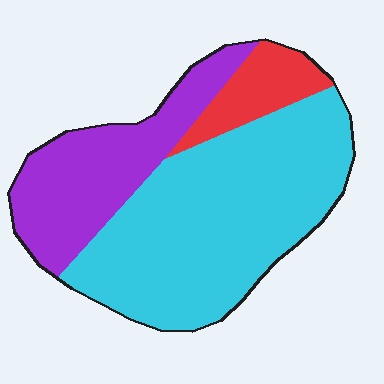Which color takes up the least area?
Red, at roughly 10%.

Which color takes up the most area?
Cyan, at roughly 60%.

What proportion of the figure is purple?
Purple covers roughly 30% of the figure.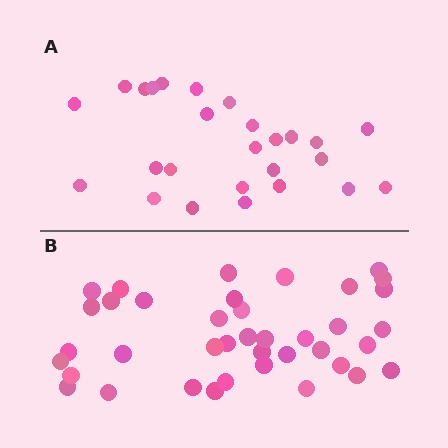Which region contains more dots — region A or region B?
Region B (the bottom region) has more dots.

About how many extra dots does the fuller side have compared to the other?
Region B has approximately 15 more dots than region A.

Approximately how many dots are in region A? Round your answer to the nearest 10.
About 30 dots. (The exact count is 26, which rounds to 30.)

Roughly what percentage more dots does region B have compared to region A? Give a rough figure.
About 50% more.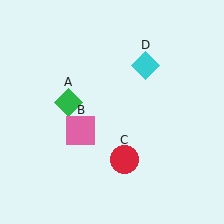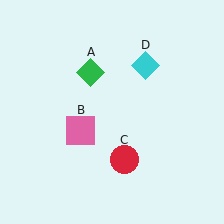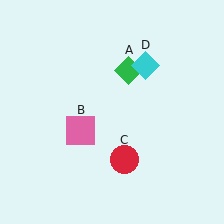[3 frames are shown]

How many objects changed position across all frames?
1 object changed position: green diamond (object A).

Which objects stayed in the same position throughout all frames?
Pink square (object B) and red circle (object C) and cyan diamond (object D) remained stationary.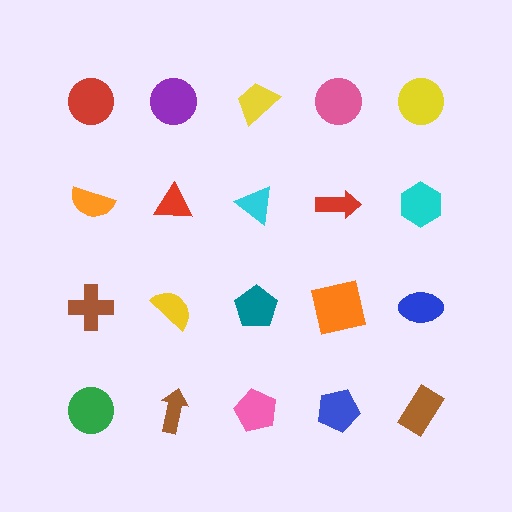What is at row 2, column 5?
A cyan hexagon.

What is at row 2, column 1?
An orange semicircle.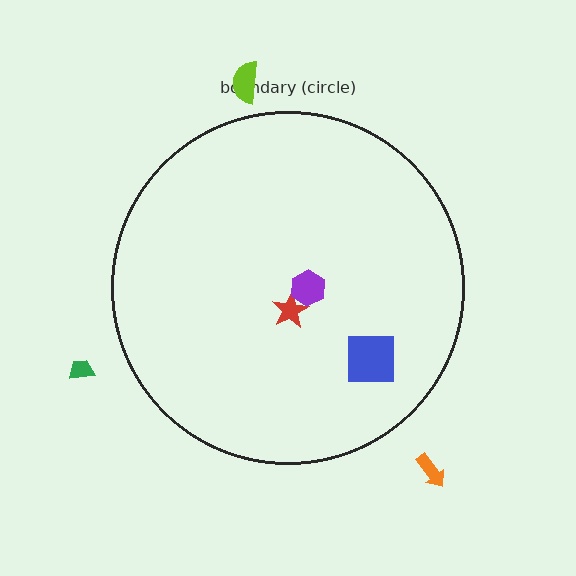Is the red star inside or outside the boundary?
Inside.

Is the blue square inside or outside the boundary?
Inside.